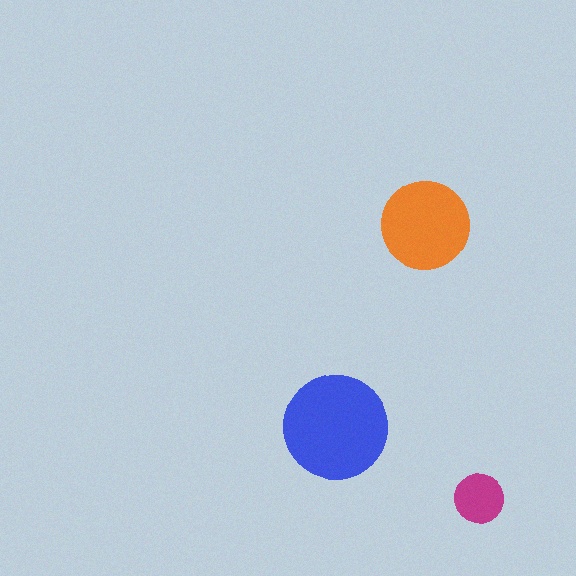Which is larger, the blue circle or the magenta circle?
The blue one.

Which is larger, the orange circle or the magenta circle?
The orange one.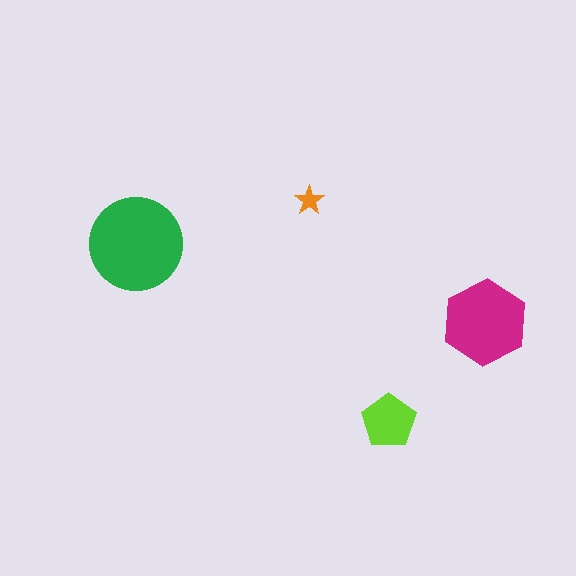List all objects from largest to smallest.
The green circle, the magenta hexagon, the lime pentagon, the orange star.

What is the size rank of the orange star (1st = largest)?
4th.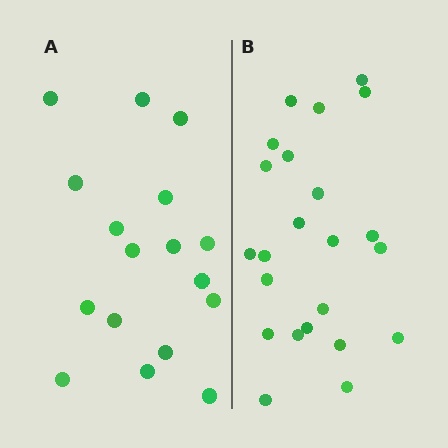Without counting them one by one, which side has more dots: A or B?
Region B (the right region) has more dots.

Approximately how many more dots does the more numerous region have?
Region B has about 6 more dots than region A.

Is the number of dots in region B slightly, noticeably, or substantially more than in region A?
Region B has noticeably more, but not dramatically so. The ratio is roughly 1.4 to 1.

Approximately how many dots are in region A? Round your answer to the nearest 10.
About 20 dots. (The exact count is 17, which rounds to 20.)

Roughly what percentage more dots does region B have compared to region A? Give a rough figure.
About 35% more.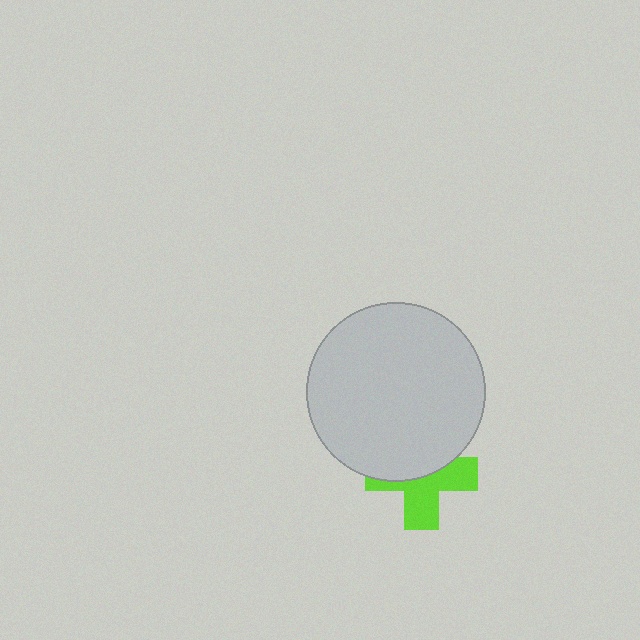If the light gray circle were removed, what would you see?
You would see the complete lime cross.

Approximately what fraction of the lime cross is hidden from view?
Roughly 48% of the lime cross is hidden behind the light gray circle.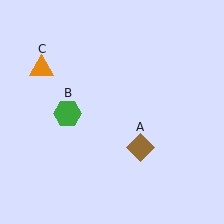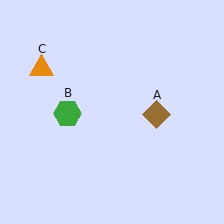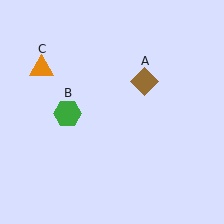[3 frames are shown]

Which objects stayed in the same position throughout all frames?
Green hexagon (object B) and orange triangle (object C) remained stationary.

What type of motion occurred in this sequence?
The brown diamond (object A) rotated counterclockwise around the center of the scene.